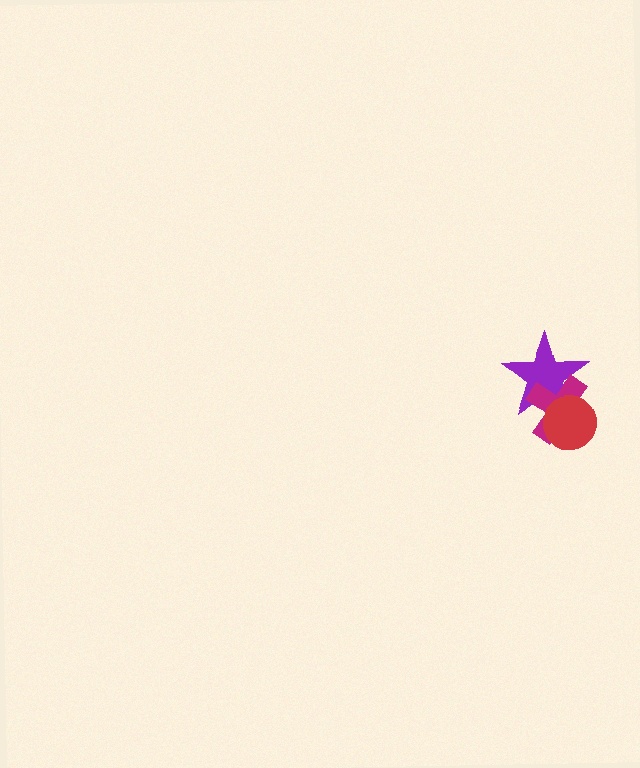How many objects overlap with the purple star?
2 objects overlap with the purple star.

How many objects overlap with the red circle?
2 objects overlap with the red circle.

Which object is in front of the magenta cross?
The red circle is in front of the magenta cross.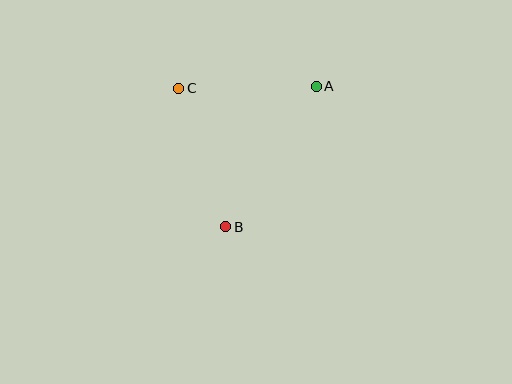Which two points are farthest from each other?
Points A and B are farthest from each other.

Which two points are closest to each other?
Points A and C are closest to each other.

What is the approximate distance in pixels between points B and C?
The distance between B and C is approximately 146 pixels.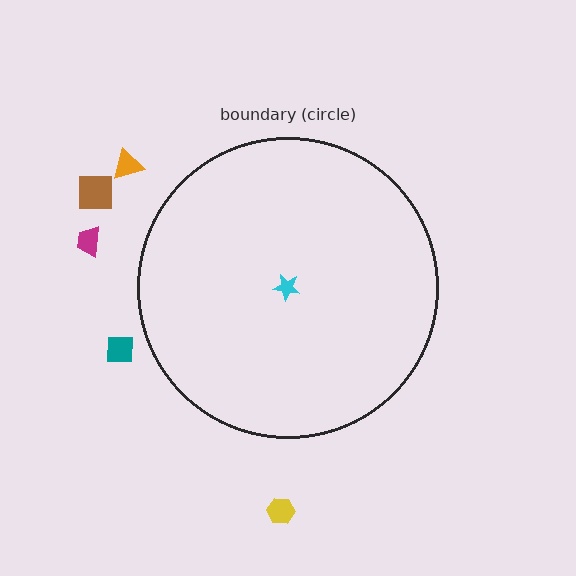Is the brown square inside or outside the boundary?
Outside.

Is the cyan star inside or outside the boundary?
Inside.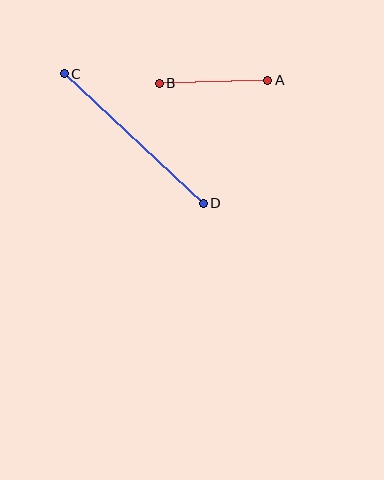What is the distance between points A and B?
The distance is approximately 109 pixels.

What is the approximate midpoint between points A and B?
The midpoint is at approximately (214, 82) pixels.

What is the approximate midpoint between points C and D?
The midpoint is at approximately (134, 139) pixels.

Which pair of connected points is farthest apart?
Points C and D are farthest apart.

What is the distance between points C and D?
The distance is approximately 190 pixels.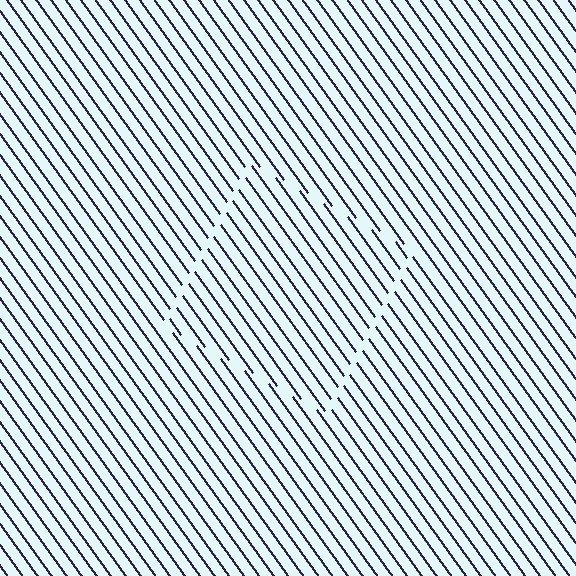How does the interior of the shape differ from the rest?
The interior of the shape contains the same grating, shifted by half a period — the contour is defined by the phase discontinuity where line-ends from the inner and outer gratings abut.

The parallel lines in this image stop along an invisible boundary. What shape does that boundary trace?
An illusory square. The interior of the shape contains the same grating, shifted by half a period — the contour is defined by the phase discontinuity where line-ends from the inner and outer gratings abut.